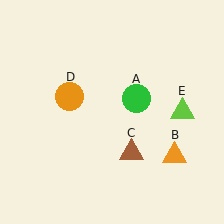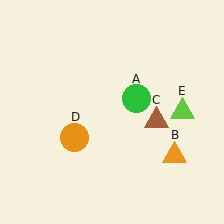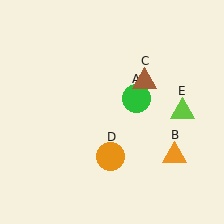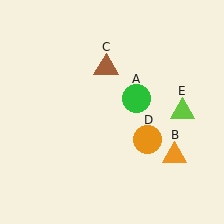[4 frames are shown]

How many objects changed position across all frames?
2 objects changed position: brown triangle (object C), orange circle (object D).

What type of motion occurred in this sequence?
The brown triangle (object C), orange circle (object D) rotated counterclockwise around the center of the scene.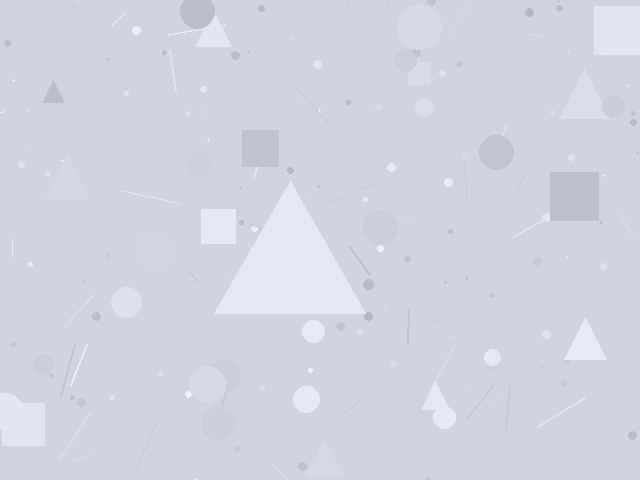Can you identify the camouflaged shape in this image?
The camouflaged shape is a triangle.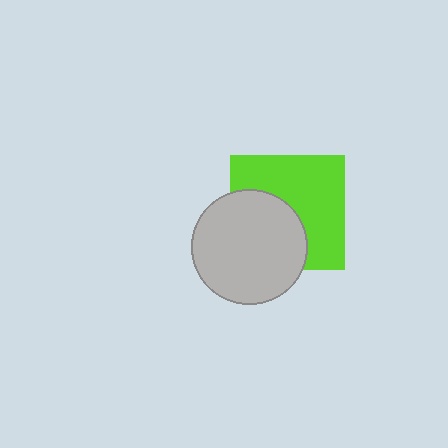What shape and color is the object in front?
The object in front is a light gray circle.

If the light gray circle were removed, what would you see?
You would see the complete lime square.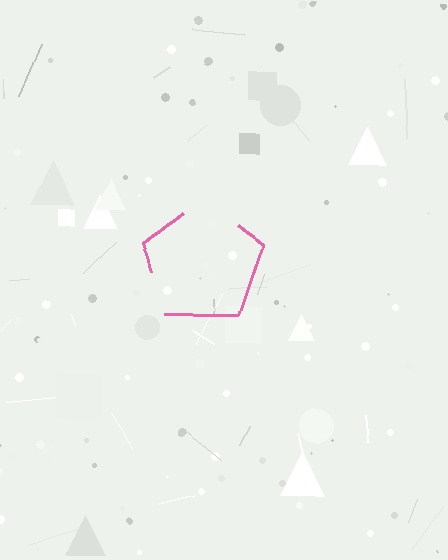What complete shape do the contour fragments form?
The contour fragments form a pentagon.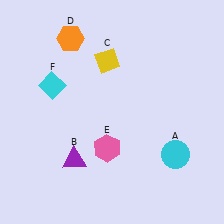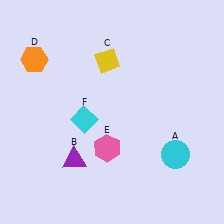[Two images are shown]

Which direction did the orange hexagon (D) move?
The orange hexagon (D) moved left.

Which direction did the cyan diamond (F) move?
The cyan diamond (F) moved down.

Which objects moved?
The objects that moved are: the orange hexagon (D), the cyan diamond (F).